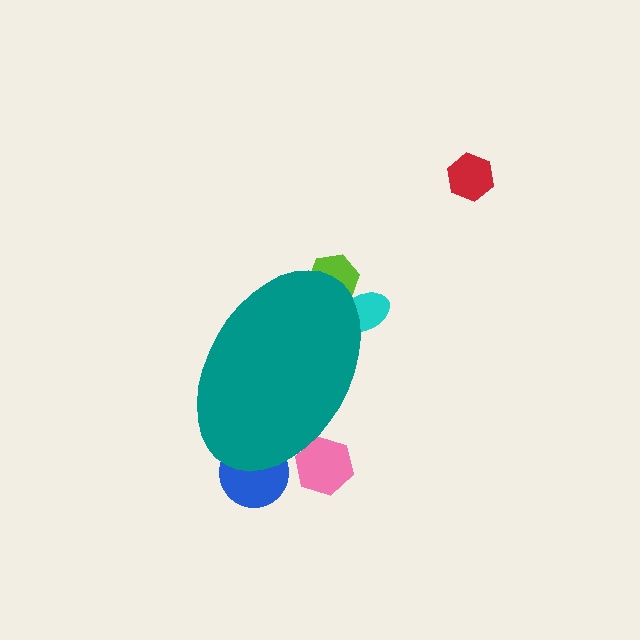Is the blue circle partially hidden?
Yes, the blue circle is partially hidden behind the teal ellipse.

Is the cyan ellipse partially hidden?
Yes, the cyan ellipse is partially hidden behind the teal ellipse.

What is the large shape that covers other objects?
A teal ellipse.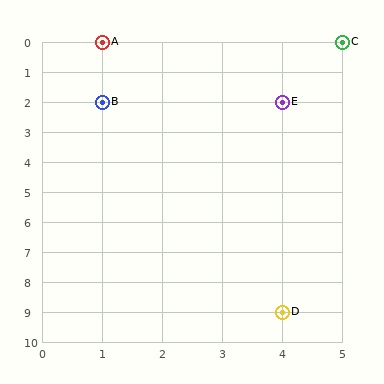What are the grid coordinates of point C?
Point C is at grid coordinates (5, 0).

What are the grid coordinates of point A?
Point A is at grid coordinates (1, 0).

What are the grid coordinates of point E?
Point E is at grid coordinates (4, 2).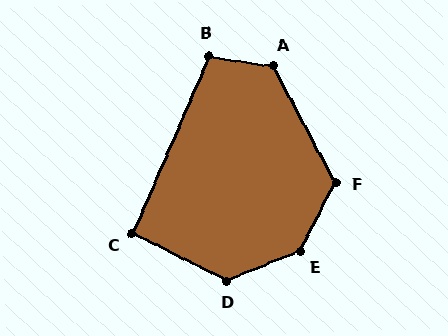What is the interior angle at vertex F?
Approximately 124 degrees (obtuse).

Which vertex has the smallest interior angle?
C, at approximately 93 degrees.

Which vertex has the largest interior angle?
E, at approximately 139 degrees.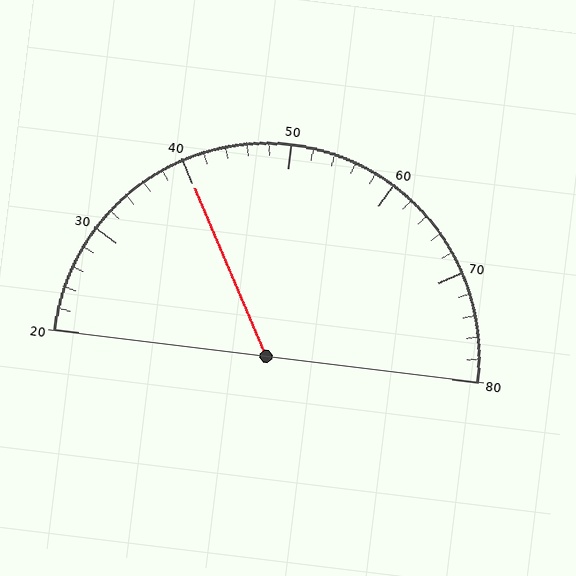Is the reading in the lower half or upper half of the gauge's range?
The reading is in the lower half of the range (20 to 80).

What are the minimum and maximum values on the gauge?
The gauge ranges from 20 to 80.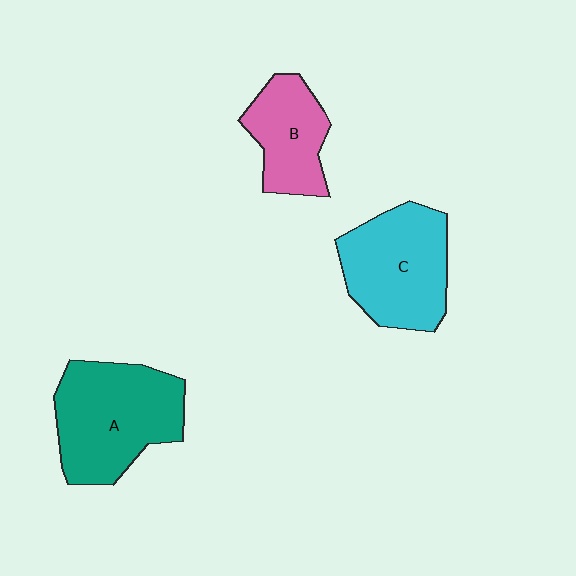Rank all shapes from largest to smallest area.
From largest to smallest: A (teal), C (cyan), B (pink).